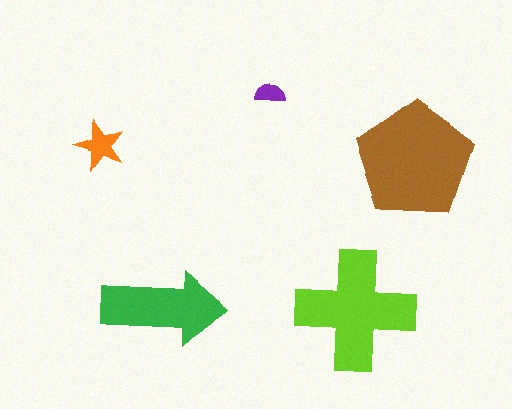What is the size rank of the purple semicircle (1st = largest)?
5th.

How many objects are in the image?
There are 5 objects in the image.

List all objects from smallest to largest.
The purple semicircle, the orange star, the green arrow, the lime cross, the brown pentagon.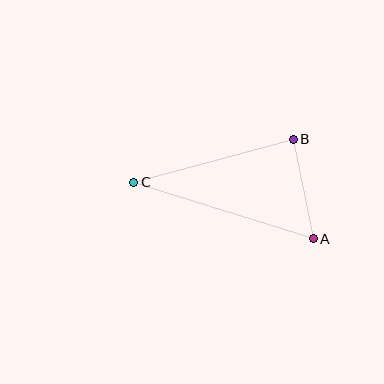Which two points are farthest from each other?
Points A and C are farthest from each other.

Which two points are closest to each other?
Points A and B are closest to each other.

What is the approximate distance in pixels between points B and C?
The distance between B and C is approximately 165 pixels.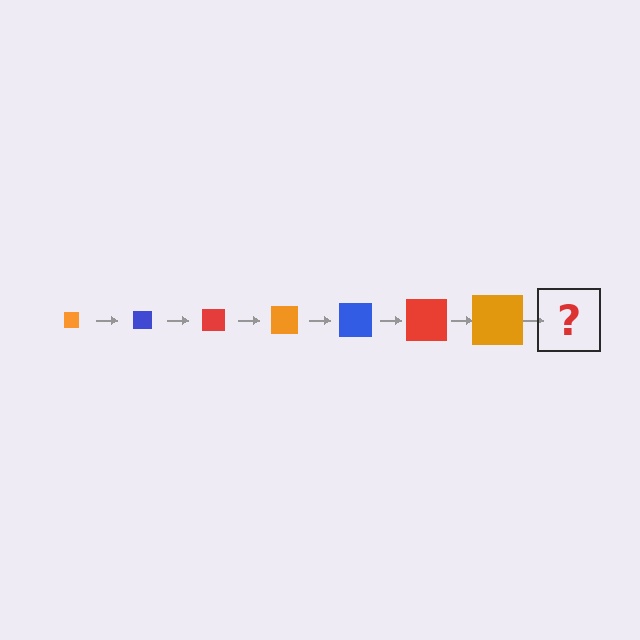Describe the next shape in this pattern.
It should be a blue square, larger than the previous one.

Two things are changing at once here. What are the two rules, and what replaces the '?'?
The two rules are that the square grows larger each step and the color cycles through orange, blue, and red. The '?' should be a blue square, larger than the previous one.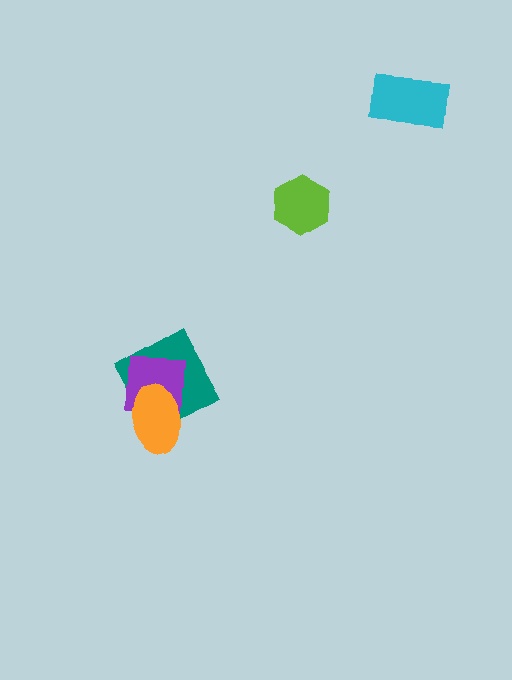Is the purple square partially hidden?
Yes, it is partially covered by another shape.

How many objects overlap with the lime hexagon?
0 objects overlap with the lime hexagon.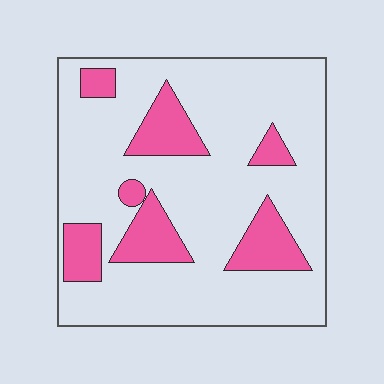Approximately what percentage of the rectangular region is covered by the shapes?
Approximately 20%.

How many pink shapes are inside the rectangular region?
7.